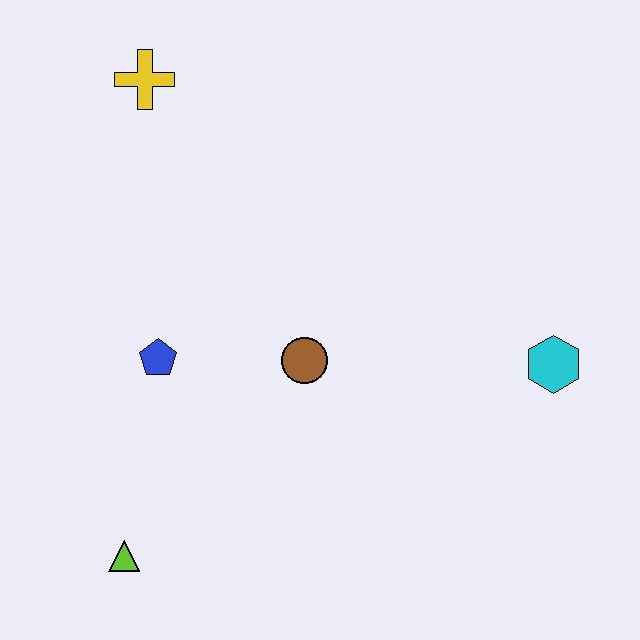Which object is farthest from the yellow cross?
The cyan hexagon is farthest from the yellow cross.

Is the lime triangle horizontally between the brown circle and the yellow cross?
No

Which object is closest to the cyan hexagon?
The brown circle is closest to the cyan hexagon.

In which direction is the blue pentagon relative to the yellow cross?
The blue pentagon is below the yellow cross.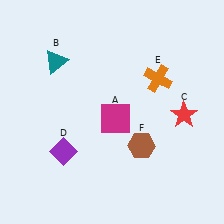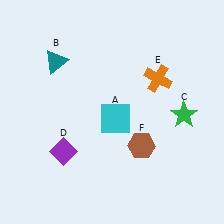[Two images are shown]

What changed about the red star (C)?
In Image 1, C is red. In Image 2, it changed to green.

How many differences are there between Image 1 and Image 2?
There are 2 differences between the two images.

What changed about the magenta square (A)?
In Image 1, A is magenta. In Image 2, it changed to cyan.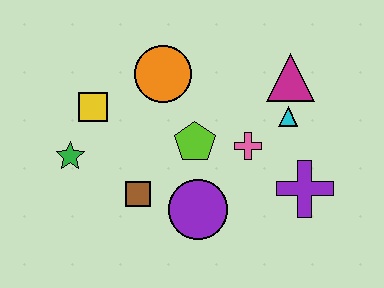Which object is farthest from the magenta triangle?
The green star is farthest from the magenta triangle.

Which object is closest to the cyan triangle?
The magenta triangle is closest to the cyan triangle.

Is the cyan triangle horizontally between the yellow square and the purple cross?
Yes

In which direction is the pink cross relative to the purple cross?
The pink cross is to the left of the purple cross.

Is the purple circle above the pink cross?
No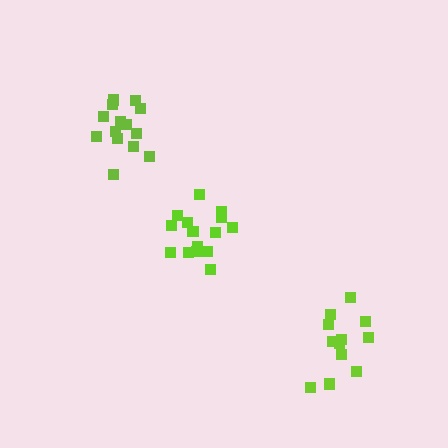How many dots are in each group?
Group 1: 12 dots, Group 2: 15 dots, Group 3: 14 dots (41 total).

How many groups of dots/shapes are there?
There are 3 groups.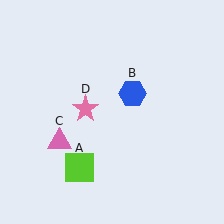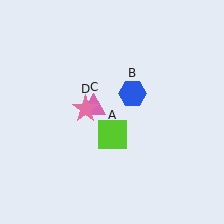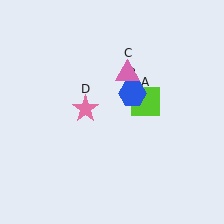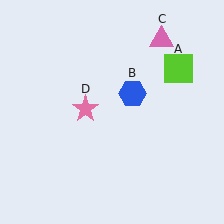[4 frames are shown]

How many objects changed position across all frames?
2 objects changed position: lime square (object A), pink triangle (object C).